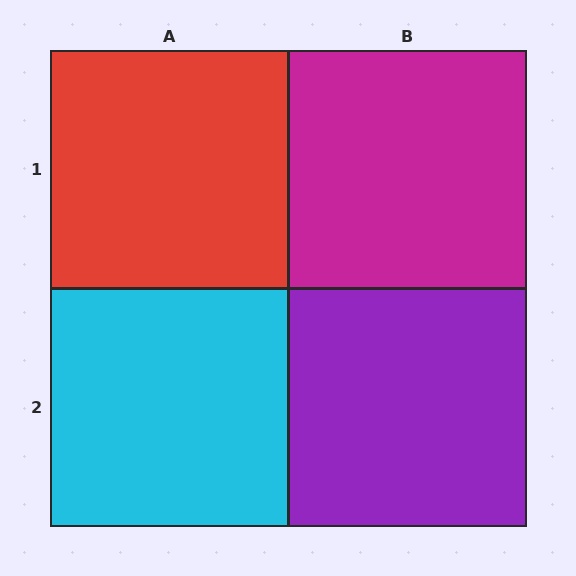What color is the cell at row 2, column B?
Purple.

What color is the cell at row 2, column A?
Cyan.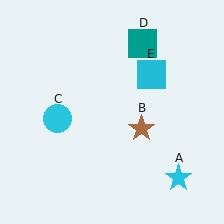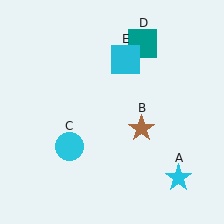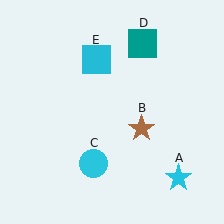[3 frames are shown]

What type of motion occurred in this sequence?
The cyan circle (object C), cyan square (object E) rotated counterclockwise around the center of the scene.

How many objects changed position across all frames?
2 objects changed position: cyan circle (object C), cyan square (object E).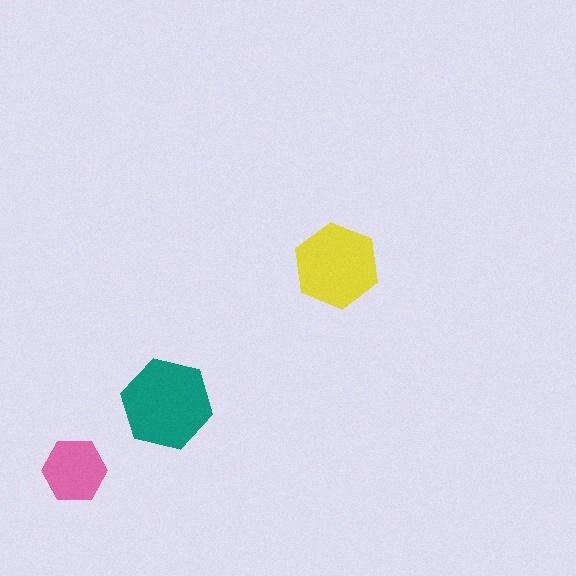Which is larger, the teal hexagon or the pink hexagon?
The teal one.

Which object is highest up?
The yellow hexagon is topmost.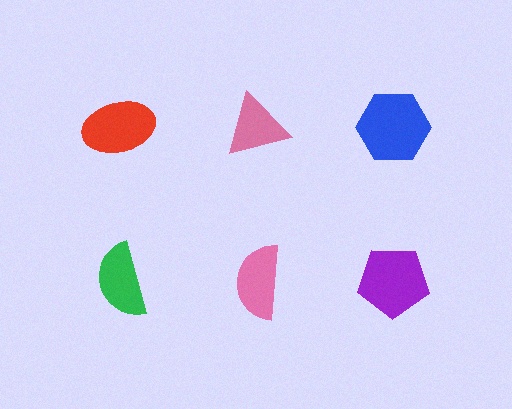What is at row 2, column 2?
A pink semicircle.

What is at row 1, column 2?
A pink triangle.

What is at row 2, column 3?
A purple pentagon.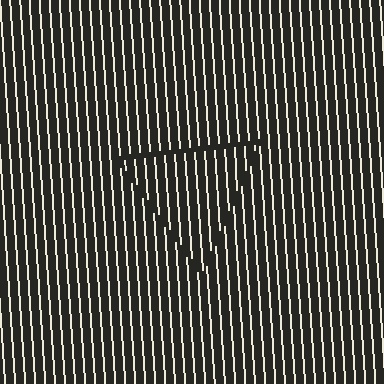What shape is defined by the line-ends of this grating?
An illusory triangle. The interior of the shape contains the same grating, shifted by half a period — the contour is defined by the phase discontinuity where line-ends from the inner and outer gratings abut.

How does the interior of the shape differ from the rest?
The interior of the shape contains the same grating, shifted by half a period — the contour is defined by the phase discontinuity where line-ends from the inner and outer gratings abut.